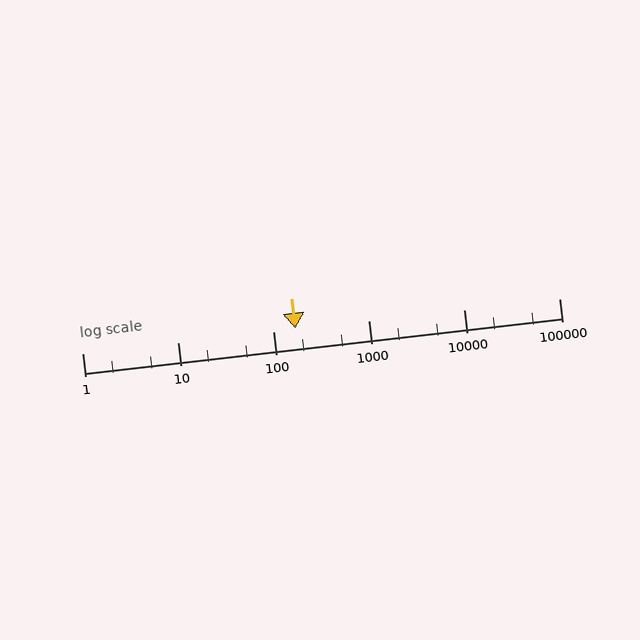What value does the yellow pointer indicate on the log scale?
The pointer indicates approximately 170.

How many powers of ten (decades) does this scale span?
The scale spans 5 decades, from 1 to 100000.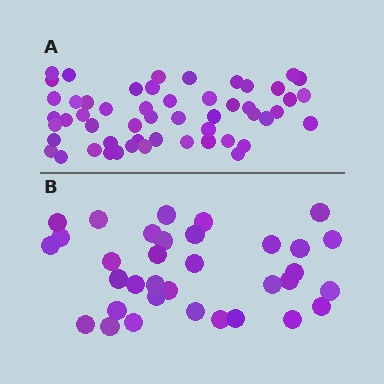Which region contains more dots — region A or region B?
Region A (the top region) has more dots.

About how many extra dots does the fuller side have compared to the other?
Region A has approximately 20 more dots than region B.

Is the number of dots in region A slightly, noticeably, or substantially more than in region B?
Region A has substantially more. The ratio is roughly 1.6 to 1.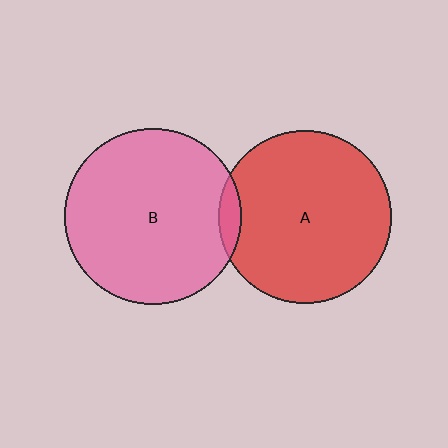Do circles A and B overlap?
Yes.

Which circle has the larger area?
Circle B (pink).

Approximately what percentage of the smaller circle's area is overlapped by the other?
Approximately 5%.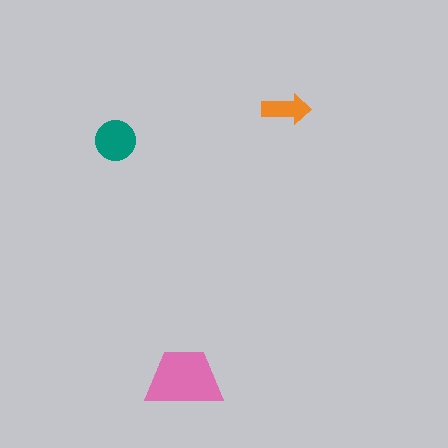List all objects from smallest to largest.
The orange arrow, the teal circle, the pink trapezoid.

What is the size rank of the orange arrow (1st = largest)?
3rd.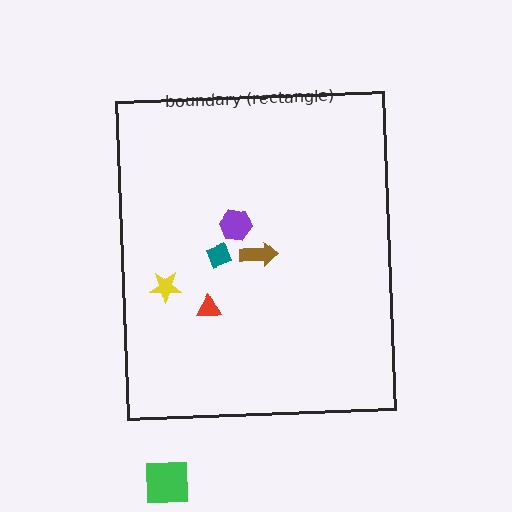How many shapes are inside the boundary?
5 inside, 1 outside.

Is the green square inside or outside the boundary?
Outside.